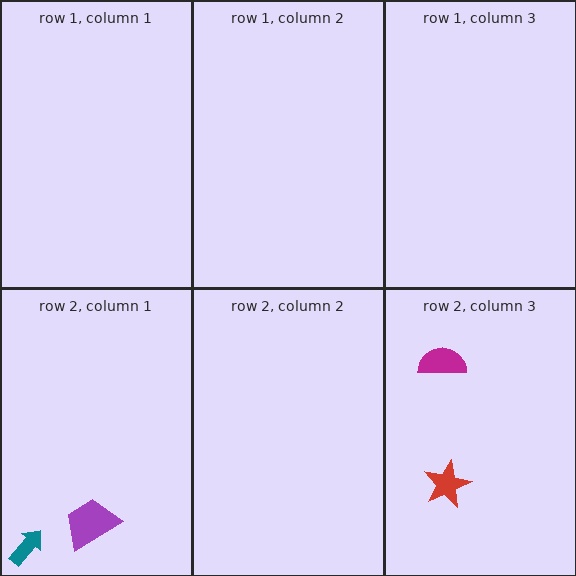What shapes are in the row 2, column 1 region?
The purple trapezoid, the teal arrow.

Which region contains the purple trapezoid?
The row 2, column 1 region.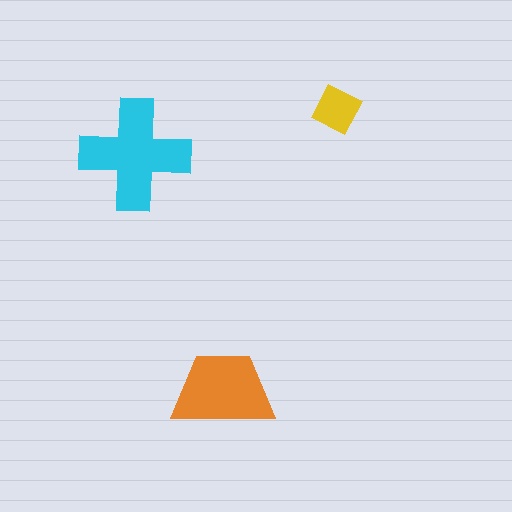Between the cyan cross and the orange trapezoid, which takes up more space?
The cyan cross.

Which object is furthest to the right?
The yellow diamond is rightmost.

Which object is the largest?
The cyan cross.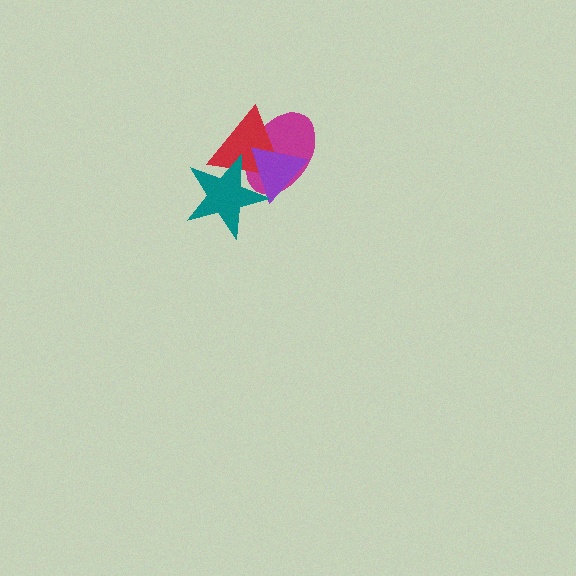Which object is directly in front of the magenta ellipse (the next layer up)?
The red triangle is directly in front of the magenta ellipse.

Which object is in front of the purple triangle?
The teal star is in front of the purple triangle.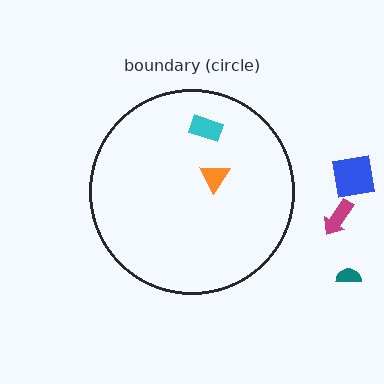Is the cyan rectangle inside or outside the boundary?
Inside.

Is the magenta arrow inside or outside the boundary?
Outside.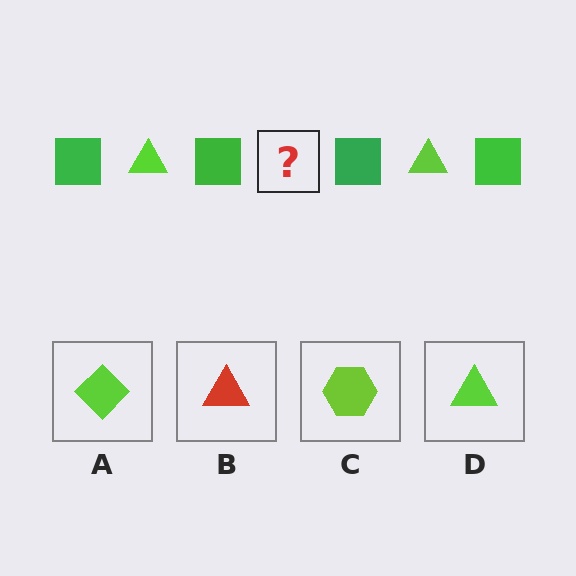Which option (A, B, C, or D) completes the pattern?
D.